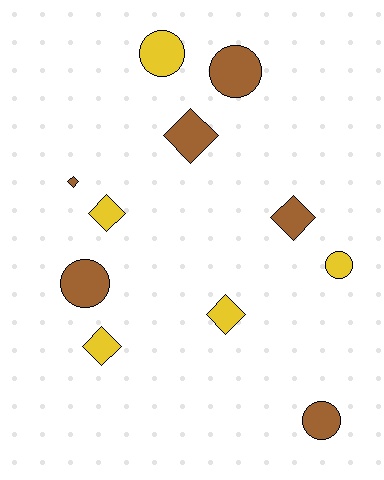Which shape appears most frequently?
Diamond, with 6 objects.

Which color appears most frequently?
Brown, with 6 objects.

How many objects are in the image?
There are 11 objects.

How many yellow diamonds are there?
There are 3 yellow diamonds.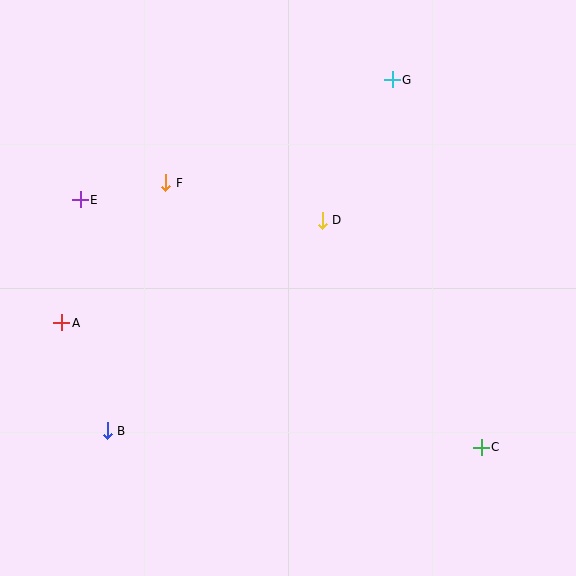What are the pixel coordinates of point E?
Point E is at (80, 200).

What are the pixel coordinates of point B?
Point B is at (107, 431).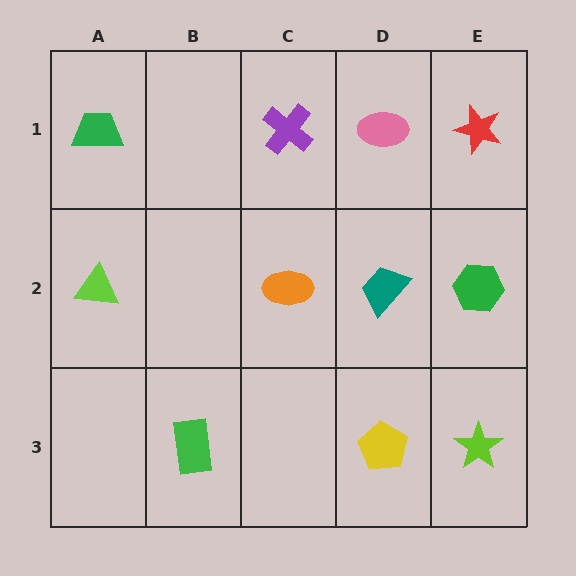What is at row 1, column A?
A green trapezoid.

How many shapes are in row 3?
3 shapes.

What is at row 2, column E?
A green hexagon.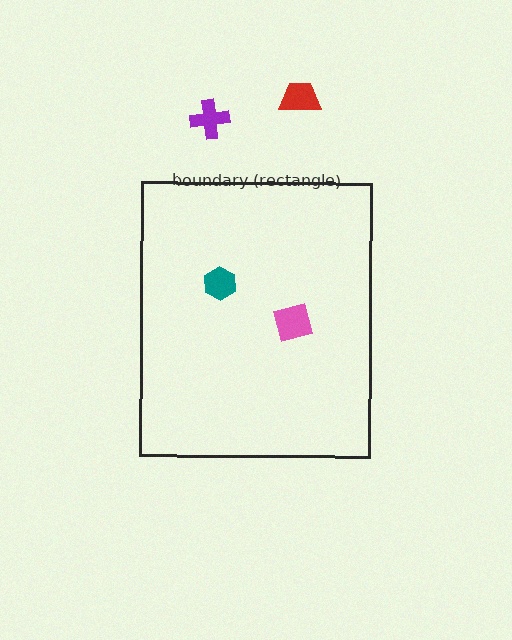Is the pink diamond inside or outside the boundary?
Inside.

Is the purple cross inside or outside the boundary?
Outside.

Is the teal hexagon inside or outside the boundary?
Inside.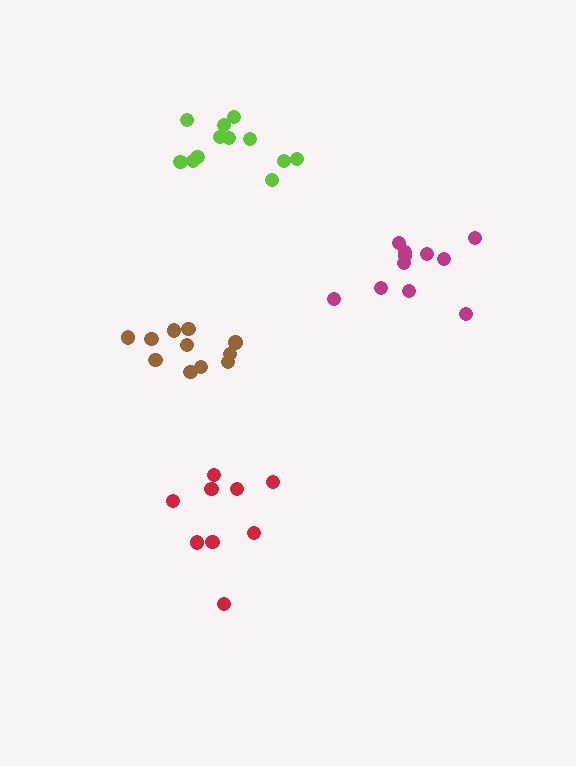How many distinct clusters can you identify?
There are 4 distinct clusters.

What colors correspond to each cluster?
The clusters are colored: magenta, brown, red, lime.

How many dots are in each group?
Group 1: 11 dots, Group 2: 11 dots, Group 3: 9 dots, Group 4: 12 dots (43 total).